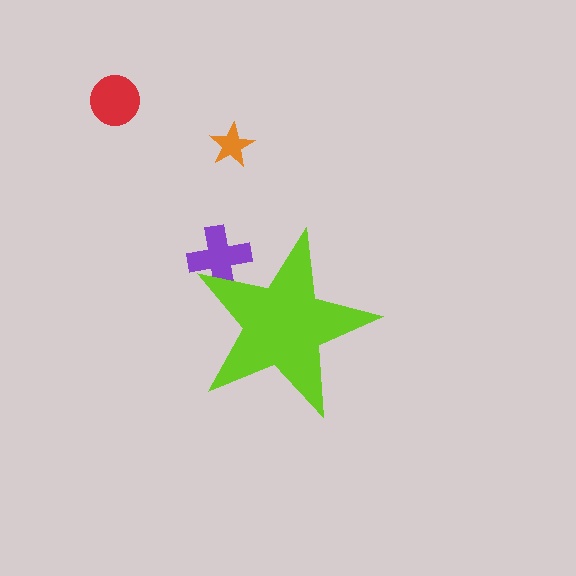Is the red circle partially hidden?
No, the red circle is fully visible.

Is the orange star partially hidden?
No, the orange star is fully visible.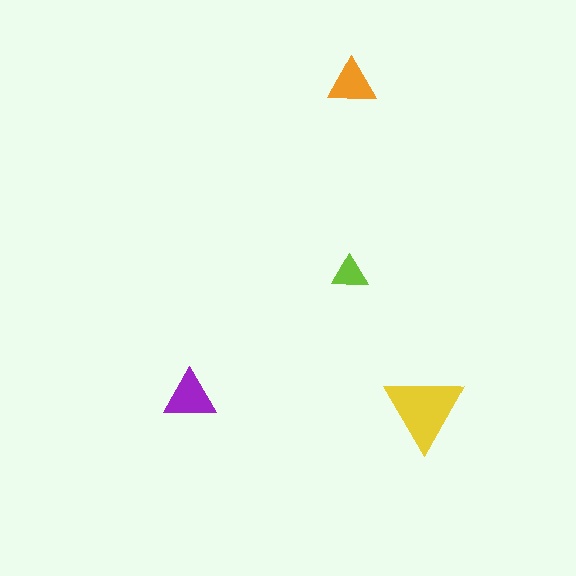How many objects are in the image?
There are 4 objects in the image.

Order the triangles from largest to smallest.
the yellow one, the purple one, the orange one, the lime one.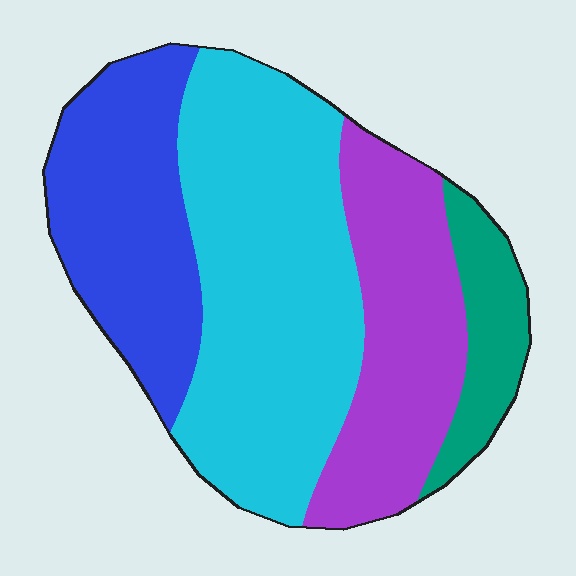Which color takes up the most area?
Cyan, at roughly 40%.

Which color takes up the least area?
Teal, at roughly 10%.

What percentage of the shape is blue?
Blue covers about 25% of the shape.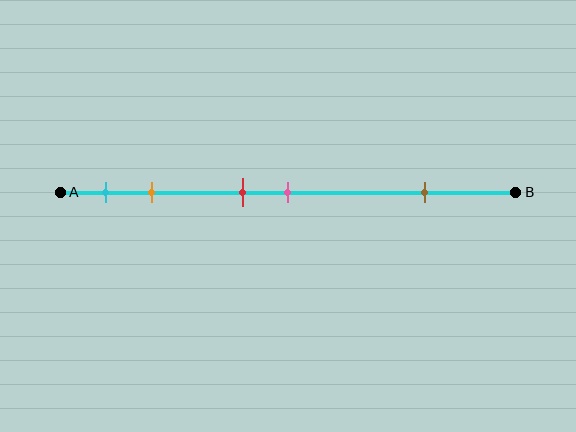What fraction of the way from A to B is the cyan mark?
The cyan mark is approximately 10% (0.1) of the way from A to B.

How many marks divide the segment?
There are 5 marks dividing the segment.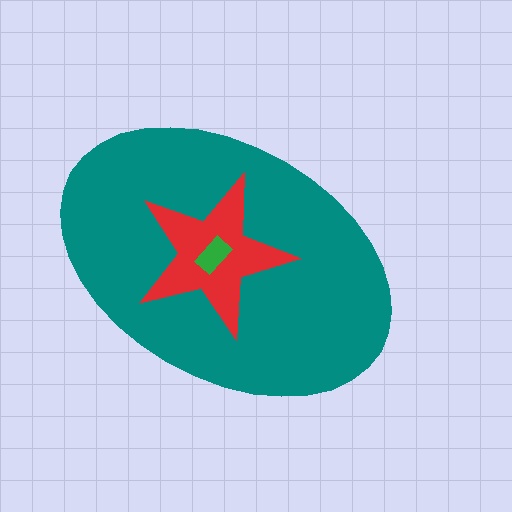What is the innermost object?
The green rectangle.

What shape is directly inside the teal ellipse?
The red star.